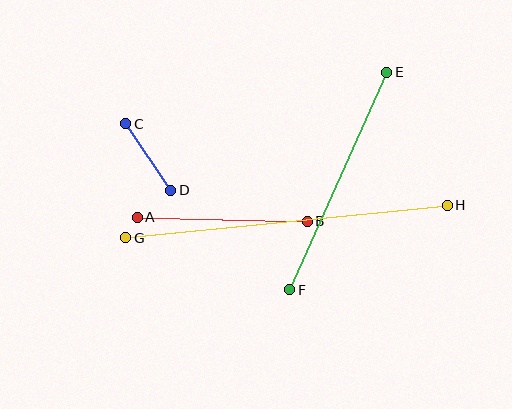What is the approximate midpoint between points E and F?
The midpoint is at approximately (338, 181) pixels.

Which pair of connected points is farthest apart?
Points G and H are farthest apart.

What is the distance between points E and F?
The distance is approximately 238 pixels.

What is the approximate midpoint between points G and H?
The midpoint is at approximately (287, 222) pixels.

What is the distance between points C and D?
The distance is approximately 80 pixels.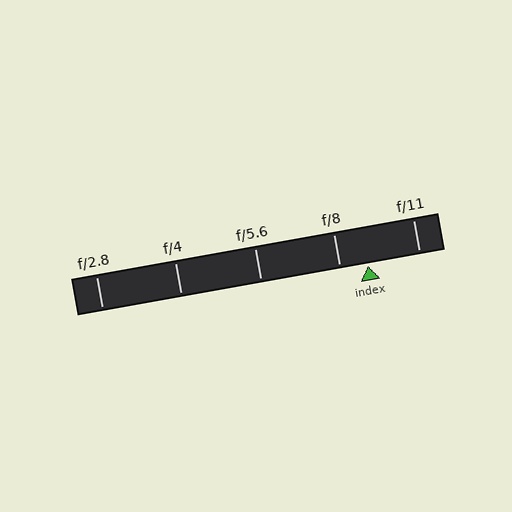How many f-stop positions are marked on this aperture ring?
There are 5 f-stop positions marked.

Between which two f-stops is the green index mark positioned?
The index mark is between f/8 and f/11.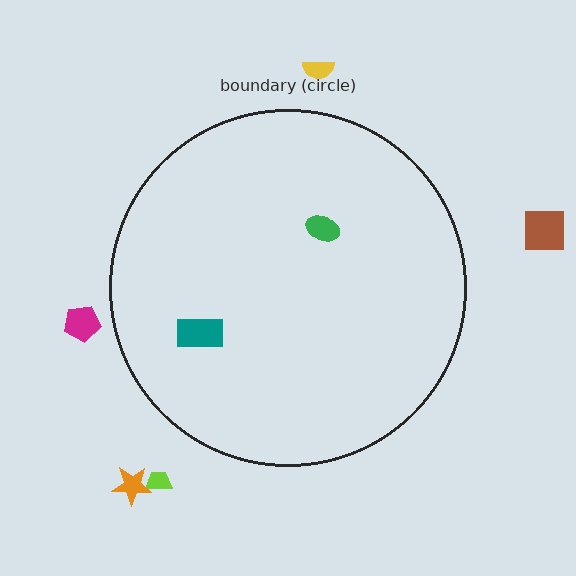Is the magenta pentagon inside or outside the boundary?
Outside.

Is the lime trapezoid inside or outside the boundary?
Outside.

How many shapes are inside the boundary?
2 inside, 5 outside.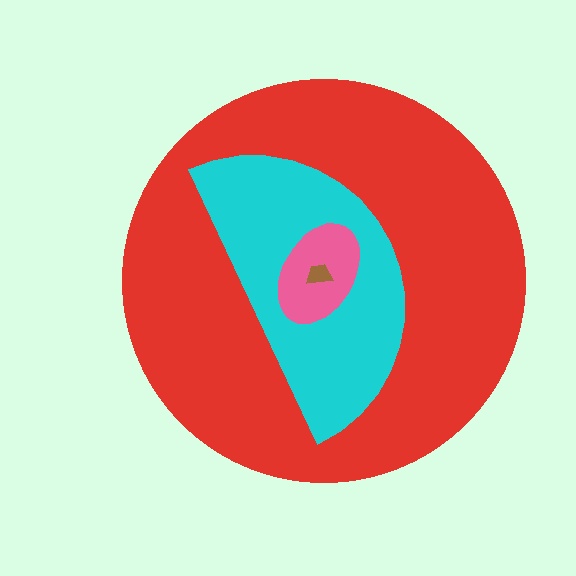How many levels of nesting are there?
4.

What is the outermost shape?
The red circle.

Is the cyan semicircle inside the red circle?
Yes.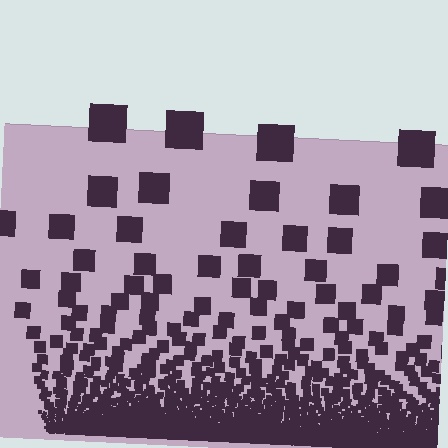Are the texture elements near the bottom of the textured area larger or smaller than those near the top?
Smaller. The gradient is inverted — elements near the bottom are smaller and denser.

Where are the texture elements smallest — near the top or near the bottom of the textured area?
Near the bottom.